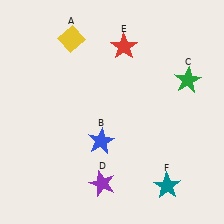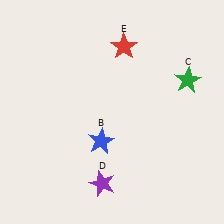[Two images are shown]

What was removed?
The teal star (F), the yellow diamond (A) were removed in Image 2.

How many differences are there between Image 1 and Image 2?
There are 2 differences between the two images.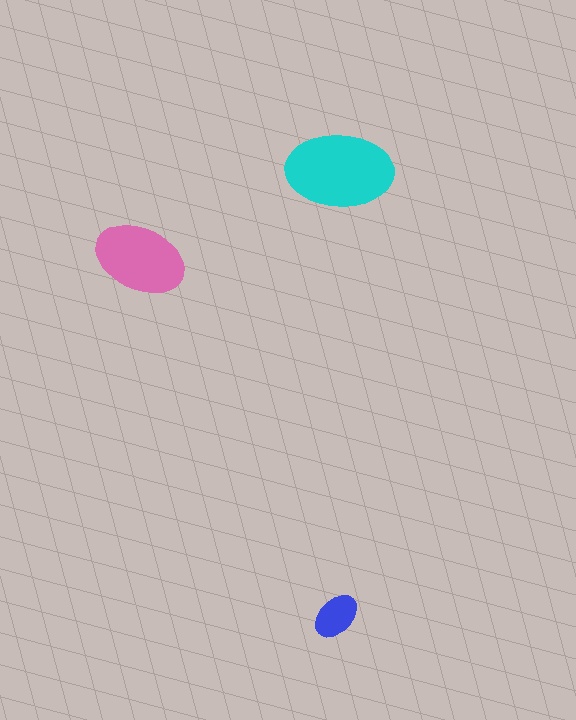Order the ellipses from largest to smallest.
the cyan one, the pink one, the blue one.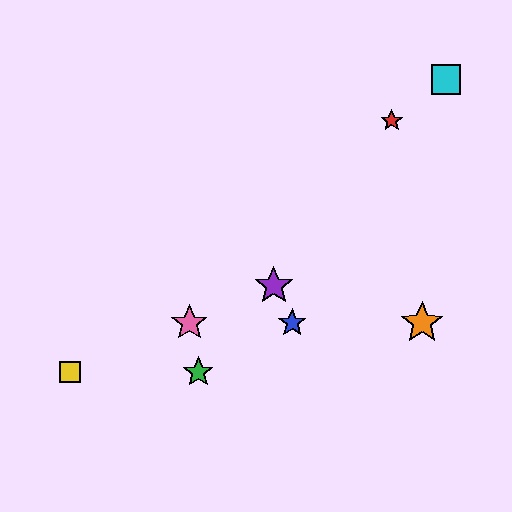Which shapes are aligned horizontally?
The blue star, the orange star, the pink star are aligned horizontally.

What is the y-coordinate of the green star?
The green star is at y≈372.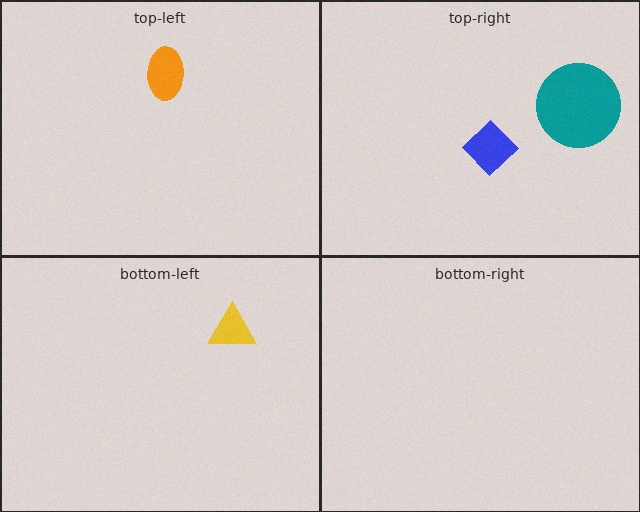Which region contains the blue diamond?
The top-right region.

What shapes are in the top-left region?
The orange ellipse.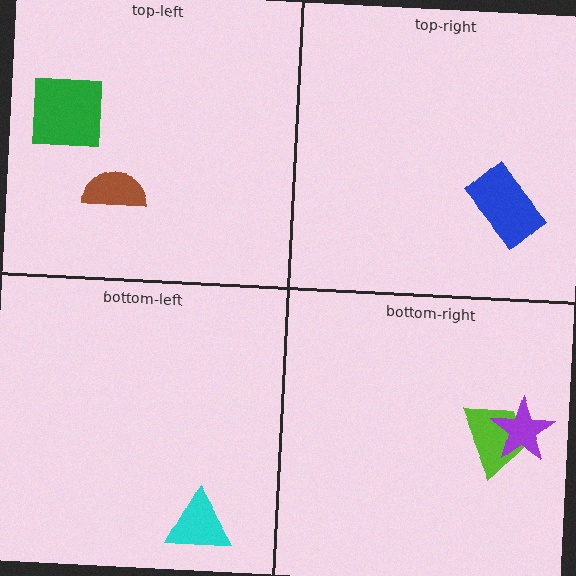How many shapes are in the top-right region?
1.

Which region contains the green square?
The top-left region.